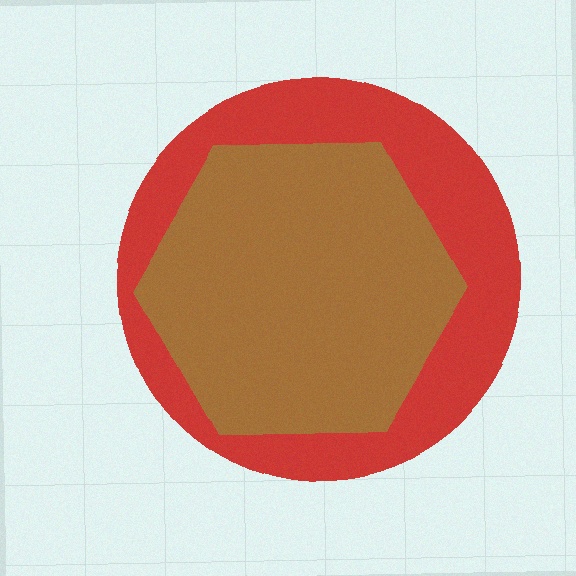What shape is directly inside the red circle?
The brown hexagon.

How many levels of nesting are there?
2.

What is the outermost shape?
The red circle.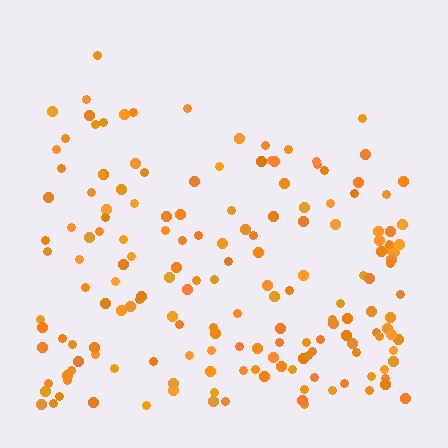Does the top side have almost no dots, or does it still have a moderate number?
Still a moderate number, just noticeably fewer than the bottom.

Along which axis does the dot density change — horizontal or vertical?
Vertical.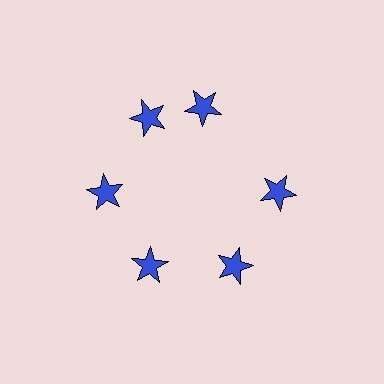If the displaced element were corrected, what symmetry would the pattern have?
It would have 6-fold rotational symmetry — the pattern would map onto itself every 60 degrees.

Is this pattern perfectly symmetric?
No. The 6 blue stars are arranged in a ring, but one element near the 1 o'clock position is rotated out of alignment along the ring, breaking the 6-fold rotational symmetry.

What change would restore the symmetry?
The symmetry would be restored by rotating it back into even spacing with its neighbors so that all 6 stars sit at equal angles and equal distance from the center.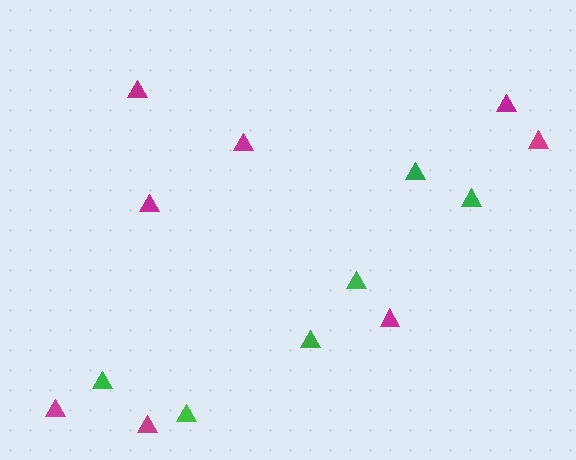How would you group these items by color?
There are 2 groups: one group of magenta triangles (8) and one group of green triangles (6).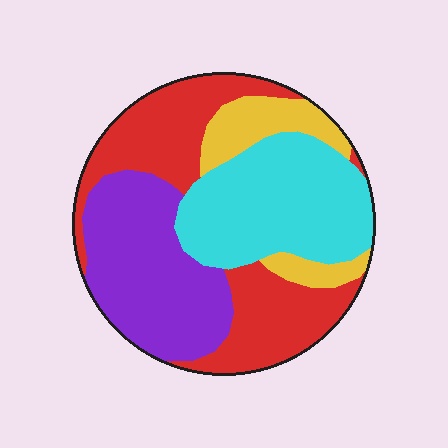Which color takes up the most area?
Red, at roughly 30%.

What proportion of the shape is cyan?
Cyan takes up about one quarter (1/4) of the shape.